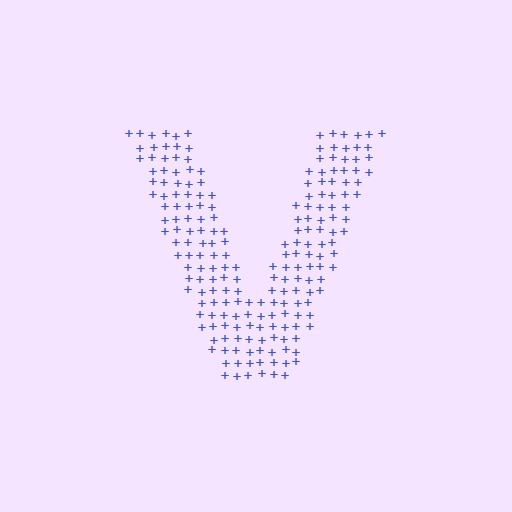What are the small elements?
The small elements are plus signs.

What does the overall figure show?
The overall figure shows the letter V.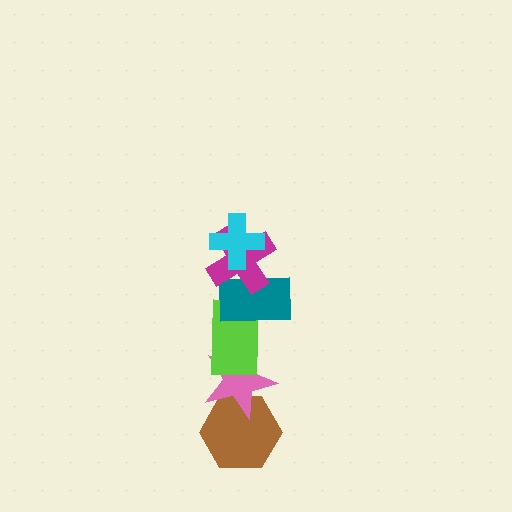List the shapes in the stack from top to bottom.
From top to bottom: the cyan cross, the magenta cross, the teal rectangle, the lime rectangle, the pink star, the brown hexagon.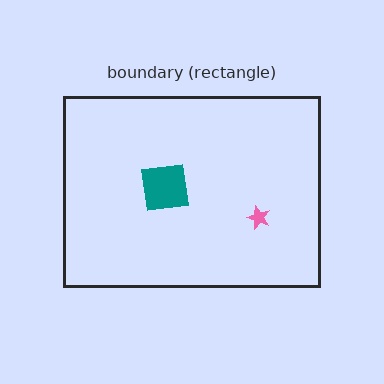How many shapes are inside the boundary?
2 inside, 0 outside.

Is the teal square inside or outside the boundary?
Inside.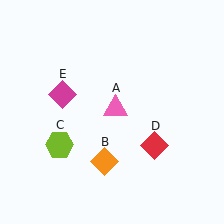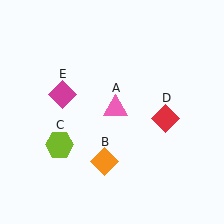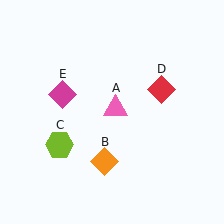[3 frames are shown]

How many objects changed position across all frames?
1 object changed position: red diamond (object D).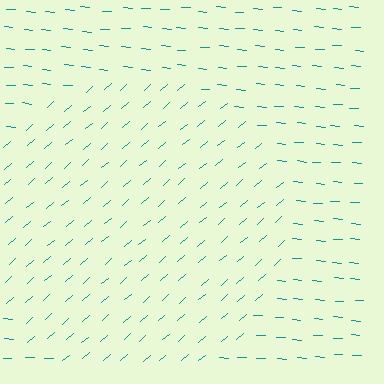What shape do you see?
I see a circle.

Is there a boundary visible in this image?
Yes, there is a texture boundary formed by a change in line orientation.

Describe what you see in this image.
The image is filled with small teal line segments. A circle region in the image has lines oriented differently from the surrounding lines, creating a visible texture boundary.